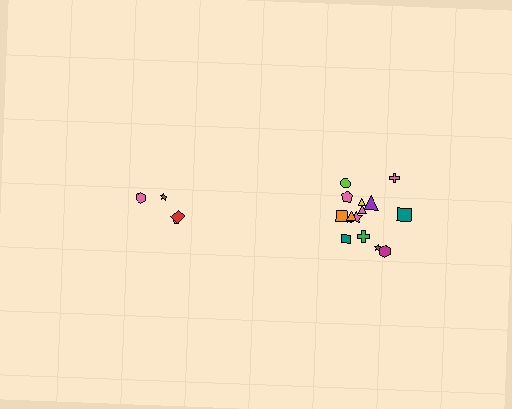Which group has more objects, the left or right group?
The right group.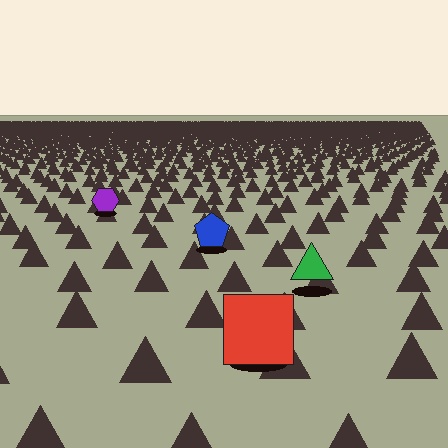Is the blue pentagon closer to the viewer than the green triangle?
No. The green triangle is closer — you can tell from the texture gradient: the ground texture is coarser near it.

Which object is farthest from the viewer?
The purple hexagon is farthest from the viewer. It appears smaller and the ground texture around it is denser.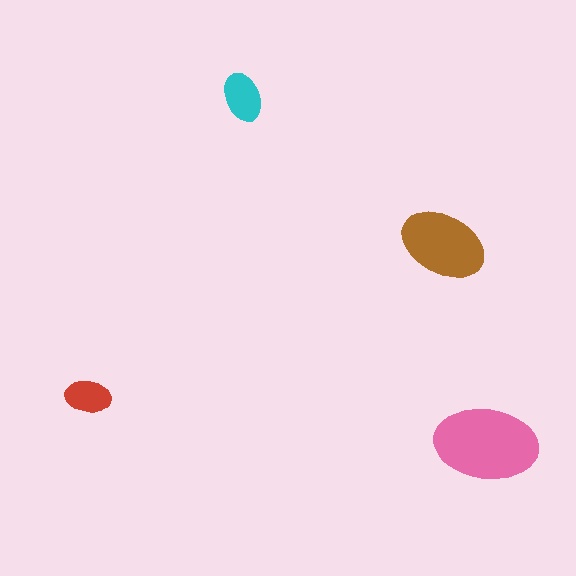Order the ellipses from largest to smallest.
the pink one, the brown one, the cyan one, the red one.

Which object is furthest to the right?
The pink ellipse is rightmost.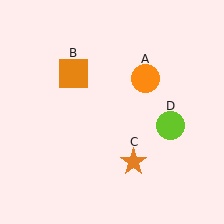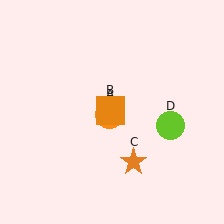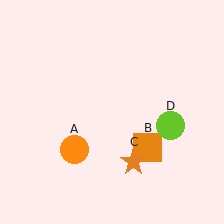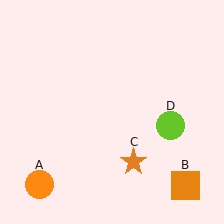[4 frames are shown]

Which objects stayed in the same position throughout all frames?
Orange star (object C) and lime circle (object D) remained stationary.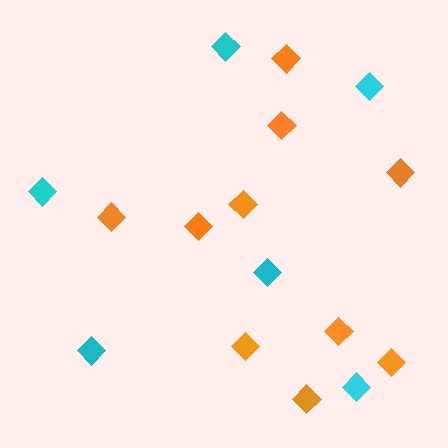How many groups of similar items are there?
There are 2 groups: one group of orange diamonds (10) and one group of cyan diamonds (6).